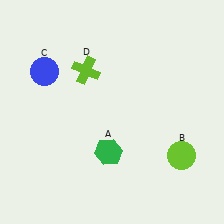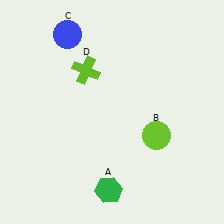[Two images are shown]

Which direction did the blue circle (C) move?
The blue circle (C) moved up.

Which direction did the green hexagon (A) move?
The green hexagon (A) moved down.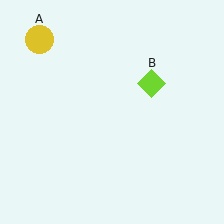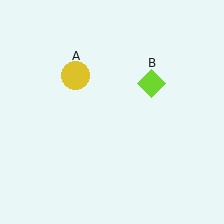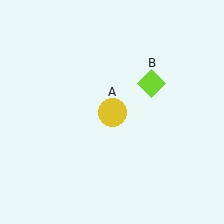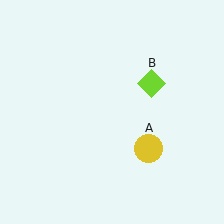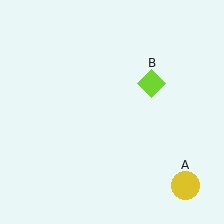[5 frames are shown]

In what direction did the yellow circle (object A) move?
The yellow circle (object A) moved down and to the right.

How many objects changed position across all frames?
1 object changed position: yellow circle (object A).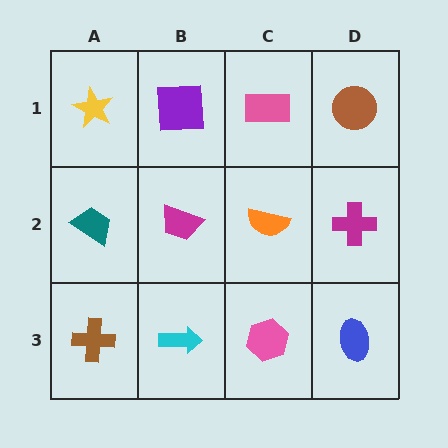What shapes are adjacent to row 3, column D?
A magenta cross (row 2, column D), a pink hexagon (row 3, column C).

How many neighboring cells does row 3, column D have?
2.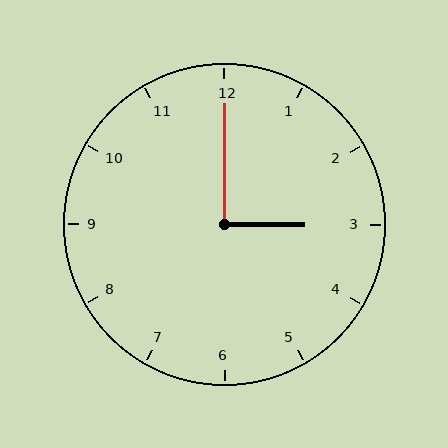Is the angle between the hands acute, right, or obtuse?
It is right.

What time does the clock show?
3:00.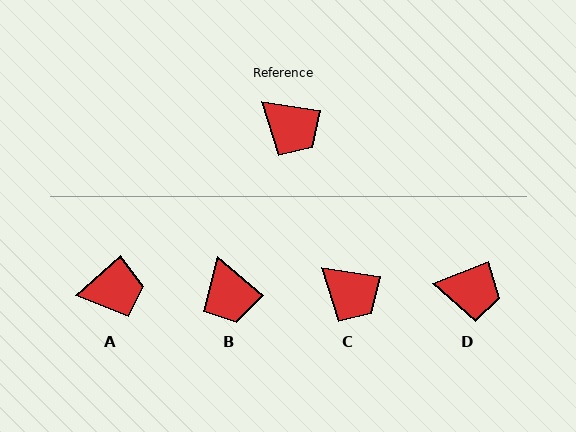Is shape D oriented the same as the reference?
No, it is off by about 30 degrees.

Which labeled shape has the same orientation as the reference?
C.